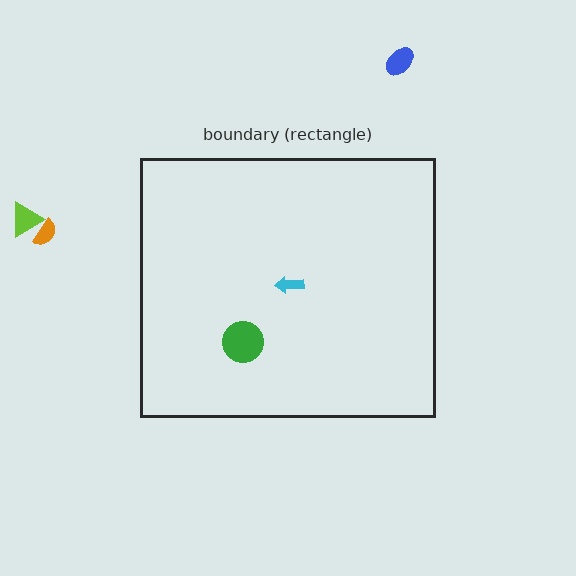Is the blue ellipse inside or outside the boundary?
Outside.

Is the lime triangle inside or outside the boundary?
Outside.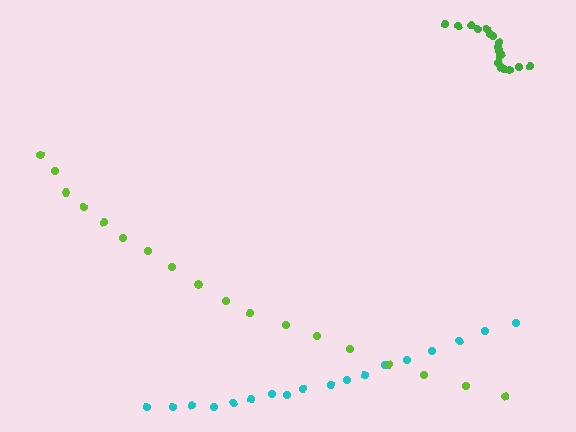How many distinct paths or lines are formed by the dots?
There are 3 distinct paths.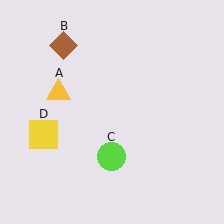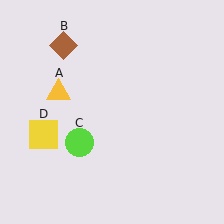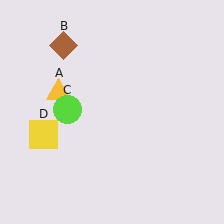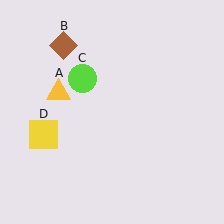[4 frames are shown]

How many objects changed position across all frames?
1 object changed position: lime circle (object C).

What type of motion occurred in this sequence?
The lime circle (object C) rotated clockwise around the center of the scene.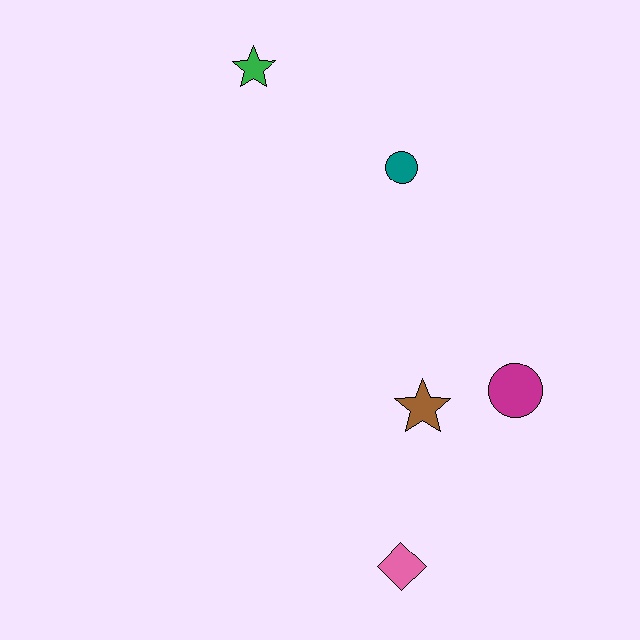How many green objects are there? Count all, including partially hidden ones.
There is 1 green object.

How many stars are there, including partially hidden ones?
There are 2 stars.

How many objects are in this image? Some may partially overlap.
There are 5 objects.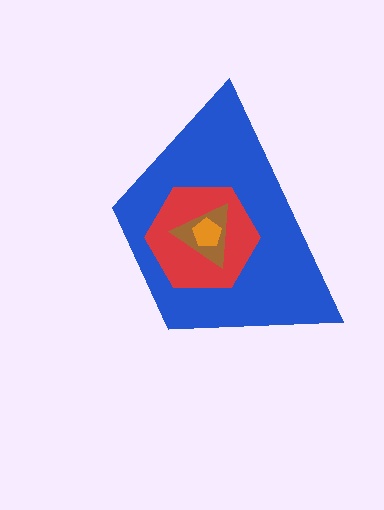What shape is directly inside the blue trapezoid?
The red hexagon.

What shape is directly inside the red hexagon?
The brown triangle.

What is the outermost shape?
The blue trapezoid.